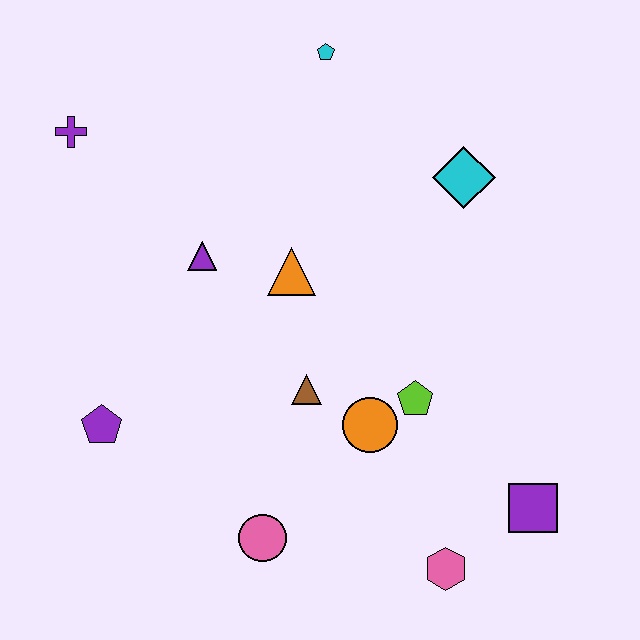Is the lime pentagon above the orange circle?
Yes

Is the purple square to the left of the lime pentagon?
No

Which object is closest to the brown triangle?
The orange circle is closest to the brown triangle.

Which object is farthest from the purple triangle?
The purple square is farthest from the purple triangle.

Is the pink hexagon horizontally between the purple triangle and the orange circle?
No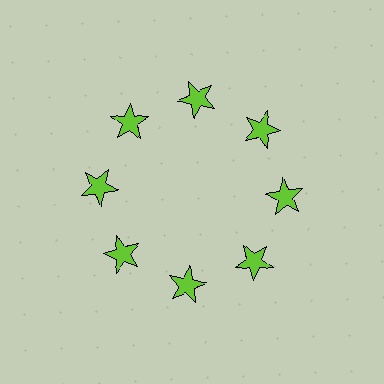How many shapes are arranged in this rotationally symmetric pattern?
There are 8 shapes, arranged in 8 groups of 1.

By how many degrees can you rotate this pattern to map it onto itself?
The pattern maps onto itself every 45 degrees of rotation.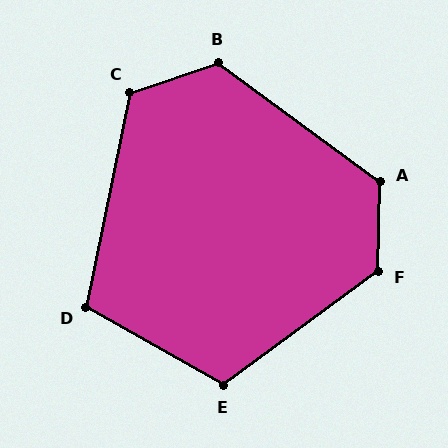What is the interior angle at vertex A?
Approximately 125 degrees (obtuse).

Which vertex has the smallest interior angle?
D, at approximately 108 degrees.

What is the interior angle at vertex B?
Approximately 125 degrees (obtuse).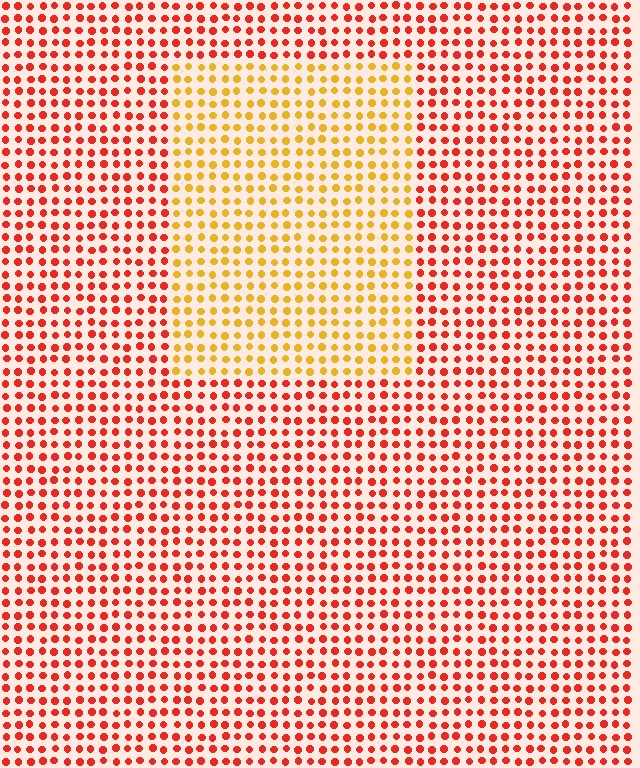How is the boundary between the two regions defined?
The boundary is defined purely by a slight shift in hue (about 43 degrees). Spacing, size, and orientation are identical on both sides.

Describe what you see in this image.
The image is filled with small red elements in a uniform arrangement. A rectangle-shaped region is visible where the elements are tinted to a slightly different hue, forming a subtle color boundary.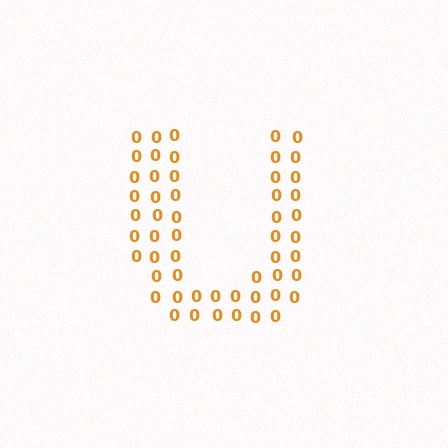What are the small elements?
The small elements are digit 0's.